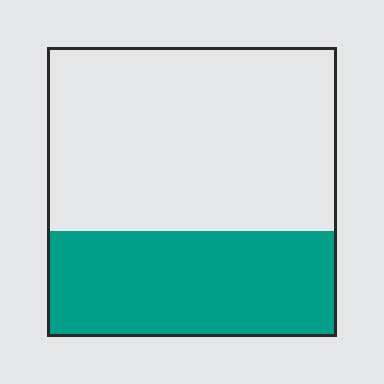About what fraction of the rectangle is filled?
About three eighths (3/8).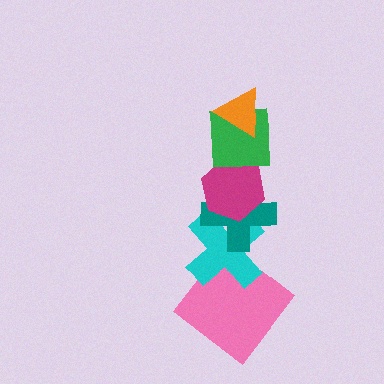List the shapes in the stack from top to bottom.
From top to bottom: the orange triangle, the green square, the magenta hexagon, the teal cross, the cyan cross, the pink diamond.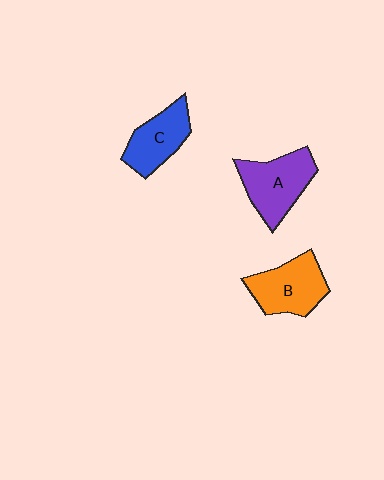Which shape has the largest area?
Shape A (purple).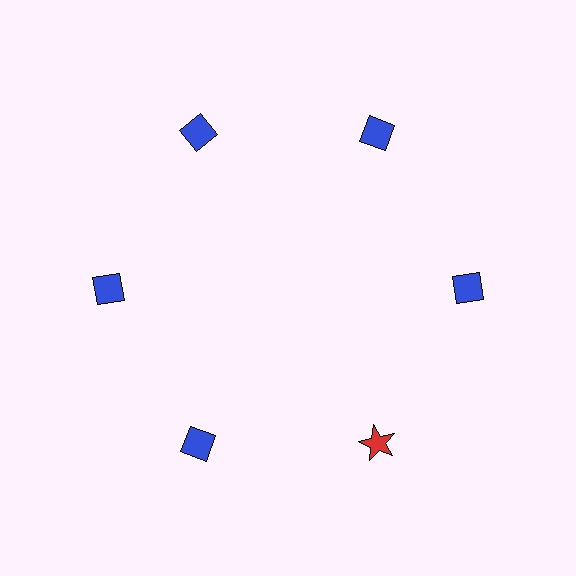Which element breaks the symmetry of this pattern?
The red star at roughly the 5 o'clock position breaks the symmetry. All other shapes are blue diamonds.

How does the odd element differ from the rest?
It differs in both color (red instead of blue) and shape (star instead of diamond).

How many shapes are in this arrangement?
There are 6 shapes arranged in a ring pattern.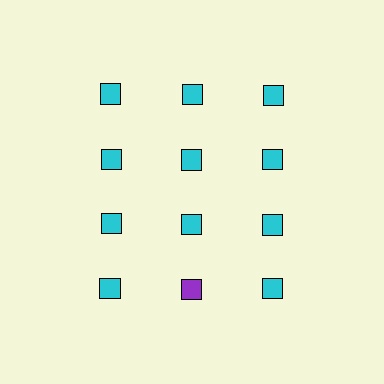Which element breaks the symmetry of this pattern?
The purple square in the fourth row, second from left column breaks the symmetry. All other shapes are cyan squares.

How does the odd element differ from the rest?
It has a different color: purple instead of cyan.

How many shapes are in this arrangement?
There are 12 shapes arranged in a grid pattern.